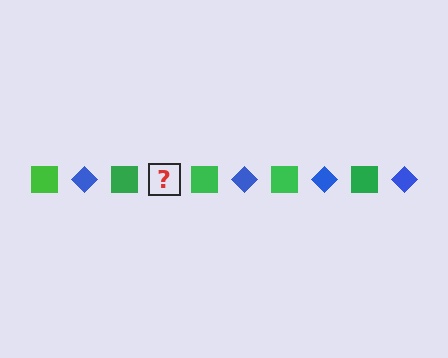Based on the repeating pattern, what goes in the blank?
The blank should be a blue diamond.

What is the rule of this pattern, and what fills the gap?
The rule is that the pattern alternates between green square and blue diamond. The gap should be filled with a blue diamond.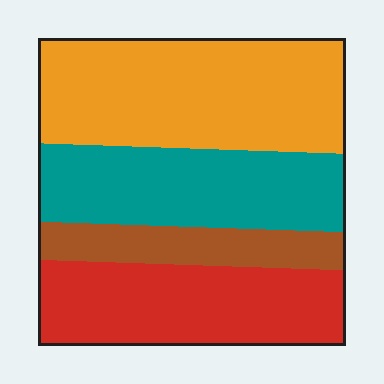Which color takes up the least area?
Brown, at roughly 10%.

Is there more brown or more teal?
Teal.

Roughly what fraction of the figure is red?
Red covers 26% of the figure.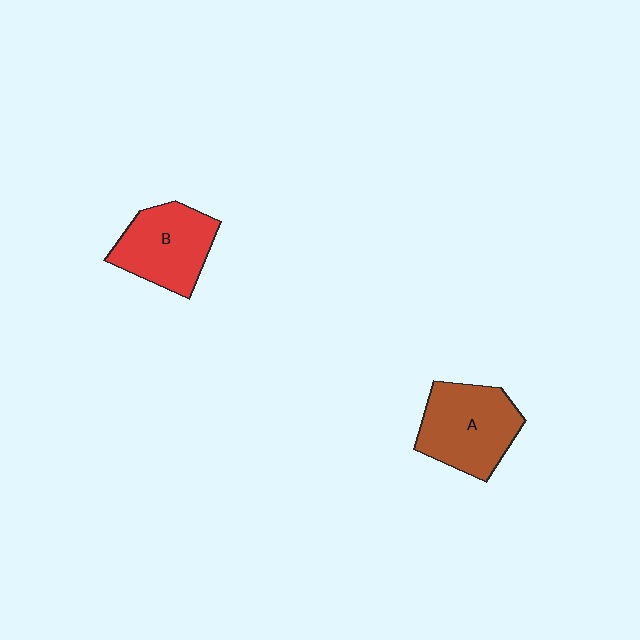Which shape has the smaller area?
Shape B (red).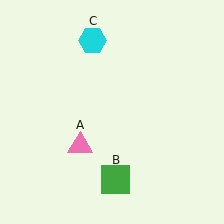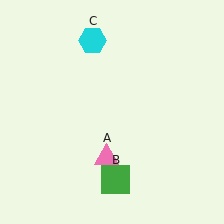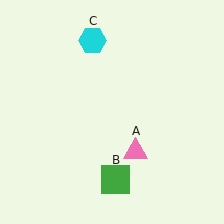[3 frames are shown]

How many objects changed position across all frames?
1 object changed position: pink triangle (object A).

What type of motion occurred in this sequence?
The pink triangle (object A) rotated counterclockwise around the center of the scene.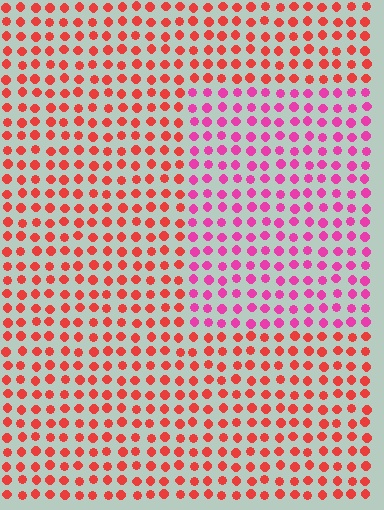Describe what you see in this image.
The image is filled with small red elements in a uniform arrangement. A rectangle-shaped region is visible where the elements are tinted to a slightly different hue, forming a subtle color boundary.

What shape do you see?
I see a rectangle.